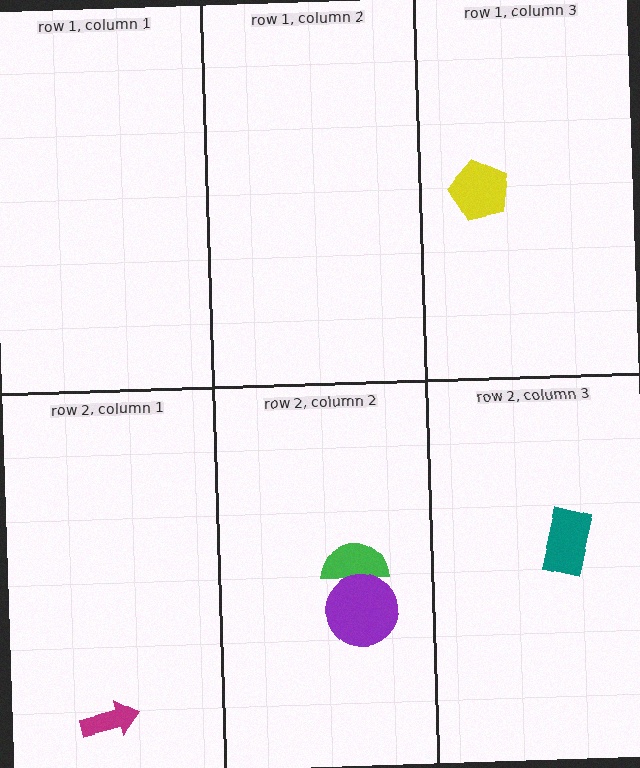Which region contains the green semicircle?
The row 2, column 2 region.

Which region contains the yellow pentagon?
The row 1, column 3 region.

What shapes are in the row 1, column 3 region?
The yellow pentagon.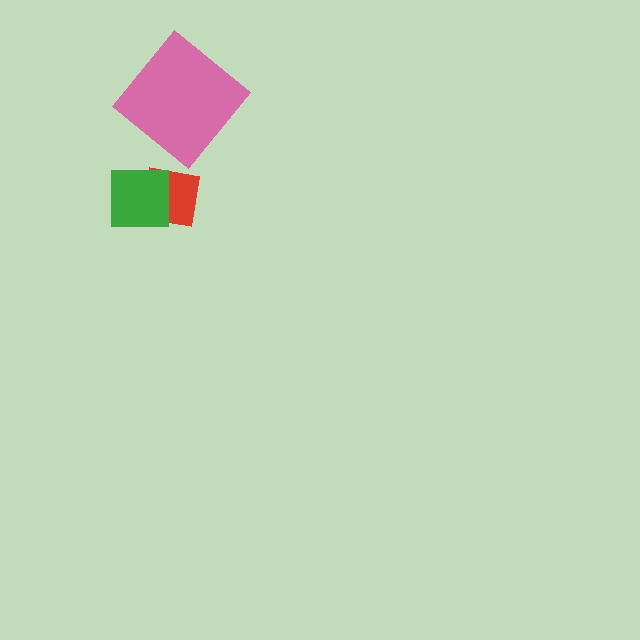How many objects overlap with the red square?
1 object overlaps with the red square.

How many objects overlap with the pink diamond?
0 objects overlap with the pink diamond.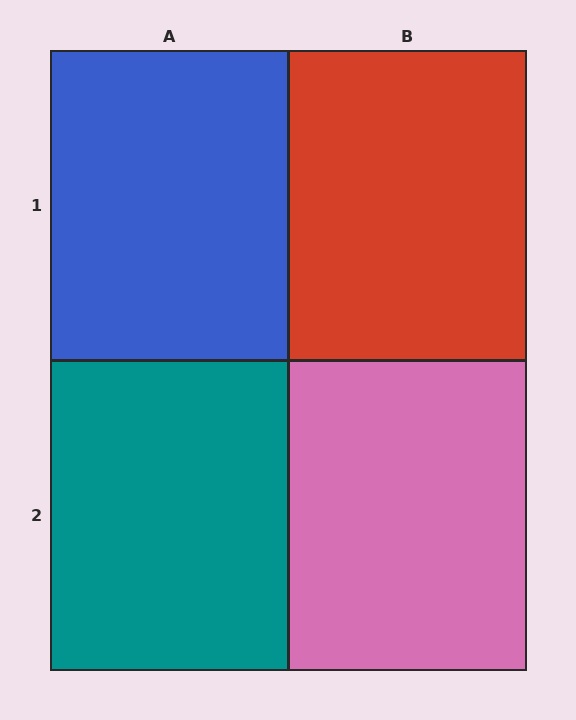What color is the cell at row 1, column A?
Blue.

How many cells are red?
1 cell is red.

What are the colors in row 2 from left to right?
Teal, pink.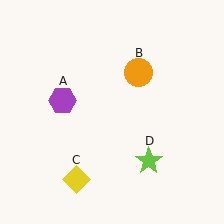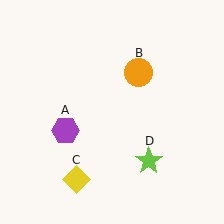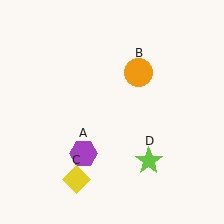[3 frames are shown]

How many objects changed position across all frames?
1 object changed position: purple hexagon (object A).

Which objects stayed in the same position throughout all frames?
Orange circle (object B) and yellow diamond (object C) and lime star (object D) remained stationary.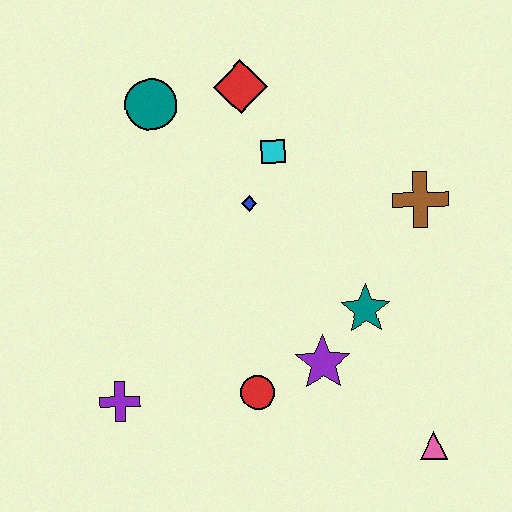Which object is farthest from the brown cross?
The purple cross is farthest from the brown cross.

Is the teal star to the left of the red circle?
No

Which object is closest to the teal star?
The purple star is closest to the teal star.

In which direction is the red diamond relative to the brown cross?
The red diamond is to the left of the brown cross.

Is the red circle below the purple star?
Yes